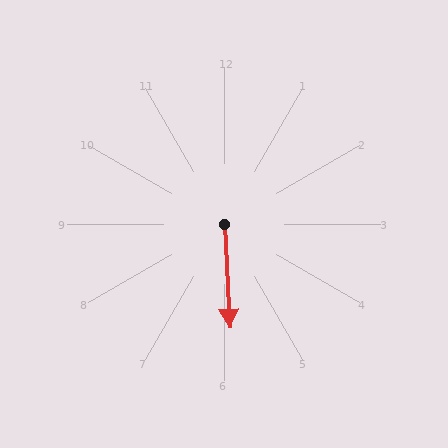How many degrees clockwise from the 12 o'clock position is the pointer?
Approximately 177 degrees.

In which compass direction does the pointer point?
South.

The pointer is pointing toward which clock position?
Roughly 6 o'clock.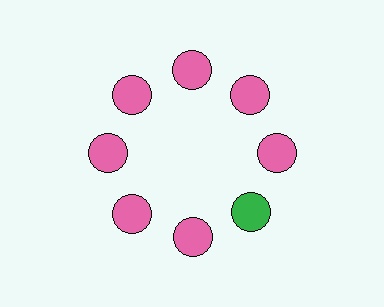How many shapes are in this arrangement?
There are 8 shapes arranged in a ring pattern.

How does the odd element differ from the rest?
It has a different color: green instead of pink.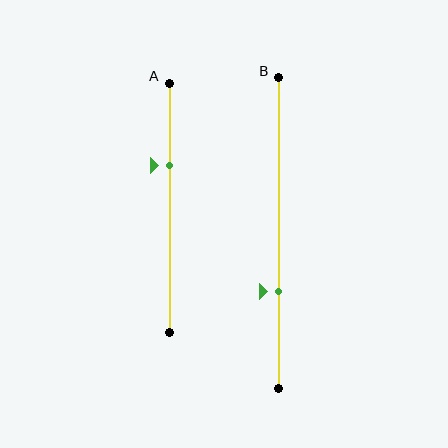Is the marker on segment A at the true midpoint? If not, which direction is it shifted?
No, the marker on segment A is shifted upward by about 17% of the segment length.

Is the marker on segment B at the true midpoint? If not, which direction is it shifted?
No, the marker on segment B is shifted downward by about 19% of the segment length.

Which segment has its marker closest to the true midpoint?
Segment A has its marker closest to the true midpoint.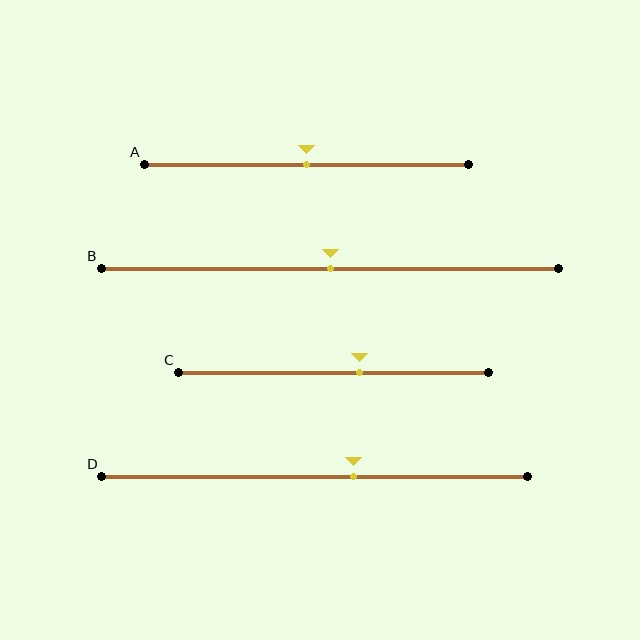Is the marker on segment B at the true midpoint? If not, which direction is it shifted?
Yes, the marker on segment B is at the true midpoint.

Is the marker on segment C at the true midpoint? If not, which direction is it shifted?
No, the marker on segment C is shifted to the right by about 8% of the segment length.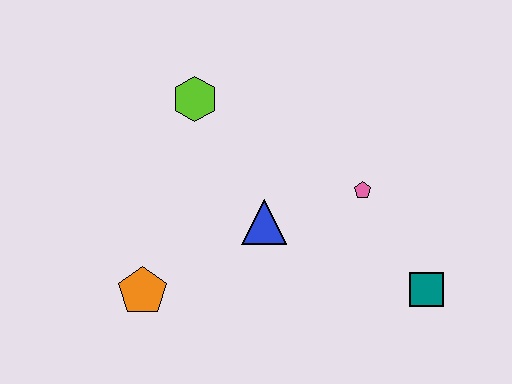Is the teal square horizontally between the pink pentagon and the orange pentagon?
No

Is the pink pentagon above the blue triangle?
Yes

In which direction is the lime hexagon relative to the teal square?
The lime hexagon is to the left of the teal square.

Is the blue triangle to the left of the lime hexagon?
No